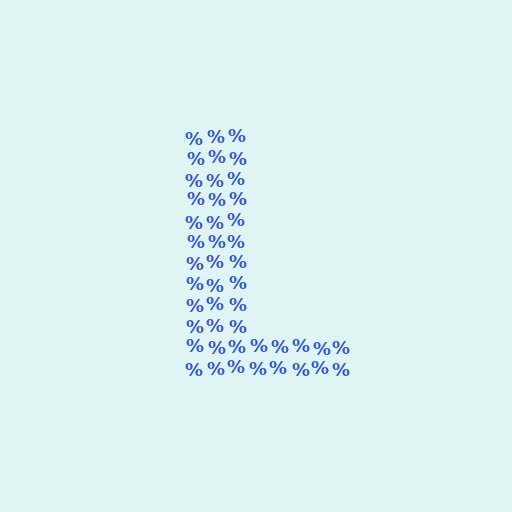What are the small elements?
The small elements are percent signs.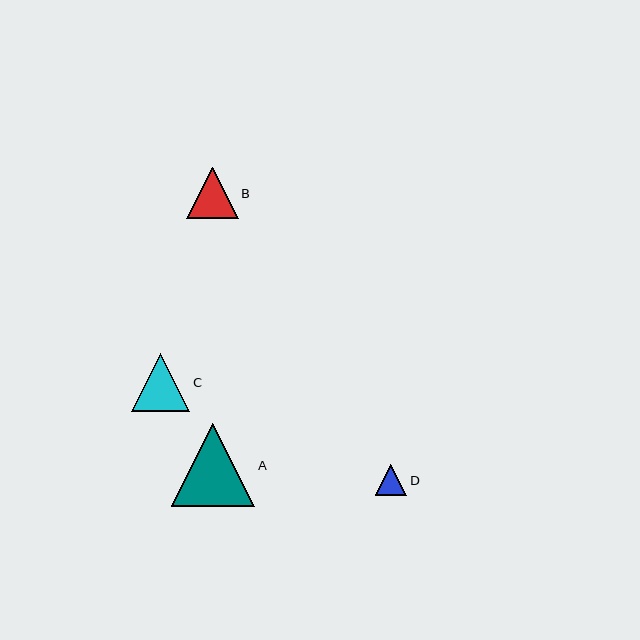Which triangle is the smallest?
Triangle D is the smallest with a size of approximately 31 pixels.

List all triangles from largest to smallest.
From largest to smallest: A, C, B, D.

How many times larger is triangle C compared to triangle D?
Triangle C is approximately 1.8 times the size of triangle D.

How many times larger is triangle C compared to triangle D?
Triangle C is approximately 1.8 times the size of triangle D.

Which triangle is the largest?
Triangle A is the largest with a size of approximately 83 pixels.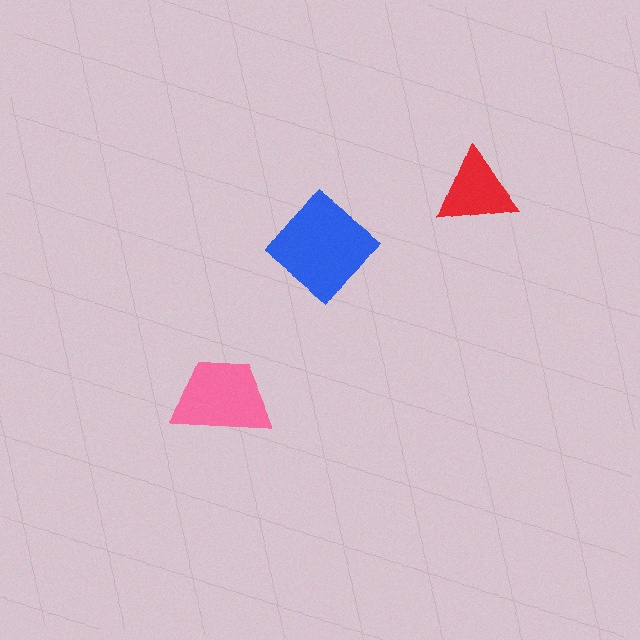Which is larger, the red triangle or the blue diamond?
The blue diamond.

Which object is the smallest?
The red triangle.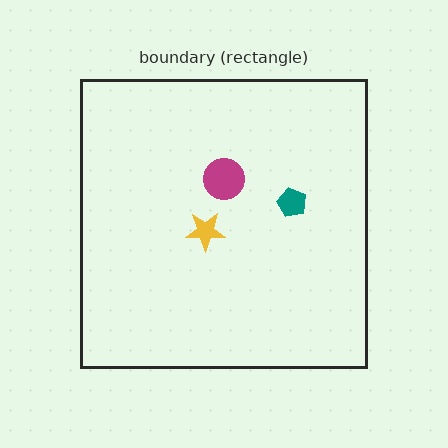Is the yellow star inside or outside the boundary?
Inside.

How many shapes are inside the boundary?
3 inside, 0 outside.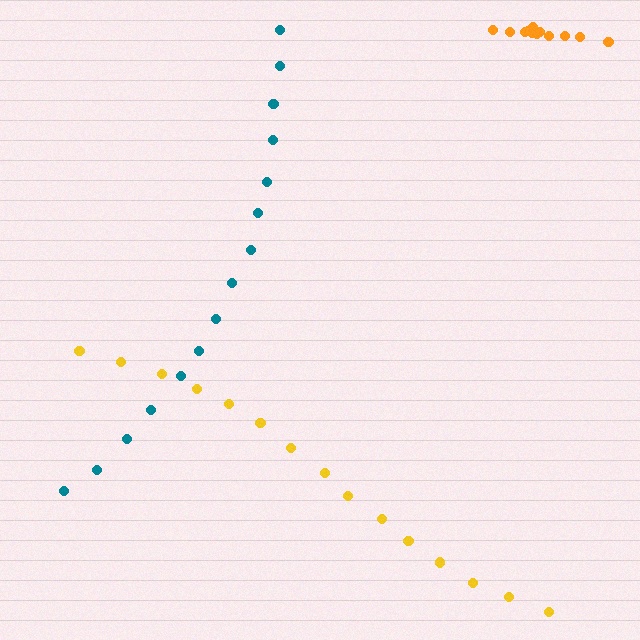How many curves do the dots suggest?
There are 3 distinct paths.